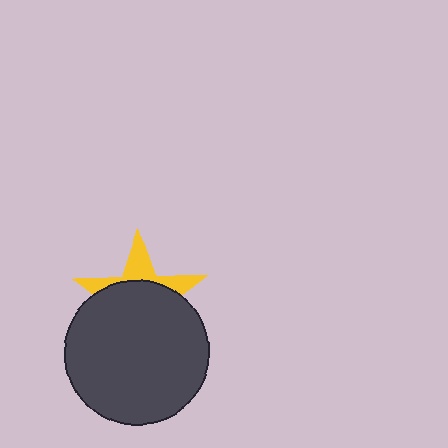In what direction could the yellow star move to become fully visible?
The yellow star could move up. That would shift it out from behind the dark gray circle entirely.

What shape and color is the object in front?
The object in front is a dark gray circle.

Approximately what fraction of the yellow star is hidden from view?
Roughly 67% of the yellow star is hidden behind the dark gray circle.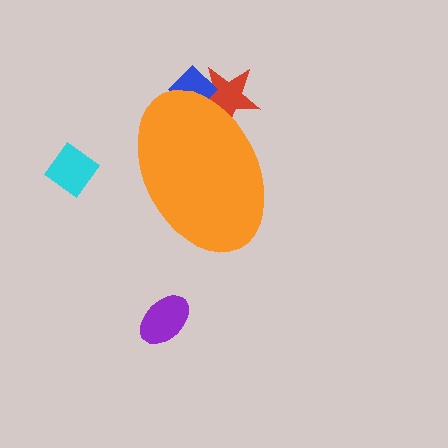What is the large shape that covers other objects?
An orange ellipse.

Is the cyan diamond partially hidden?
No, the cyan diamond is fully visible.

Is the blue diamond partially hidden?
Yes, the blue diamond is partially hidden behind the orange ellipse.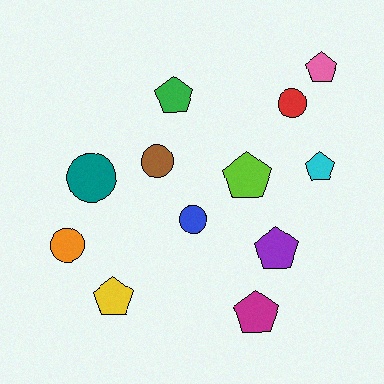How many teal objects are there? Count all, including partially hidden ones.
There is 1 teal object.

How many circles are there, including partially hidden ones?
There are 5 circles.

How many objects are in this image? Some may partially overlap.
There are 12 objects.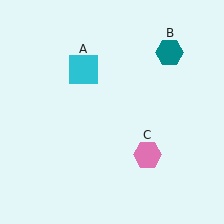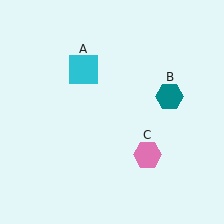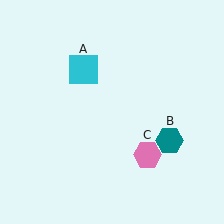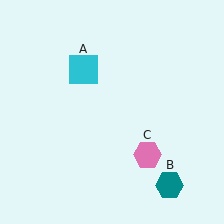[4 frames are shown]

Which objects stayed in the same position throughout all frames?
Cyan square (object A) and pink hexagon (object C) remained stationary.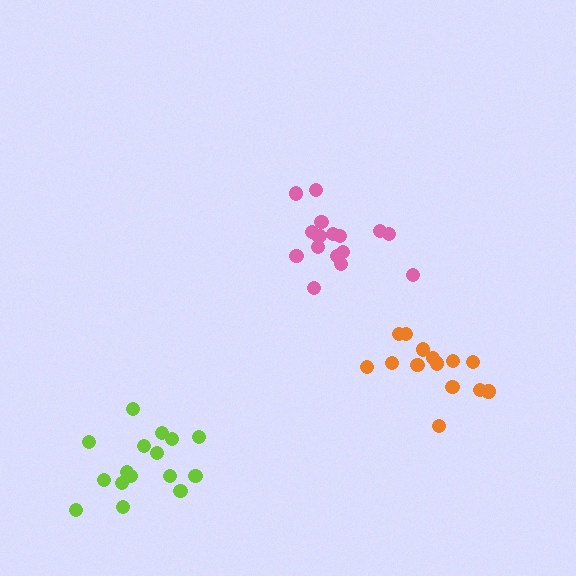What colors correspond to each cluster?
The clusters are colored: pink, lime, orange.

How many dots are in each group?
Group 1: 17 dots, Group 2: 16 dots, Group 3: 14 dots (47 total).